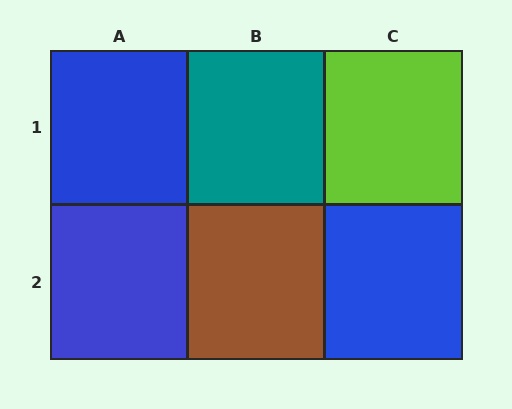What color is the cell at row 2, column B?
Brown.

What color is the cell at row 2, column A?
Blue.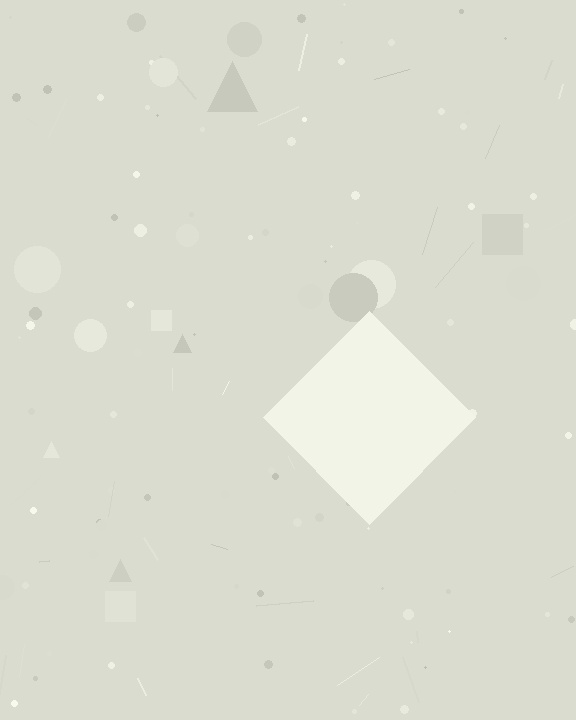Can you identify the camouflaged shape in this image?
The camouflaged shape is a diamond.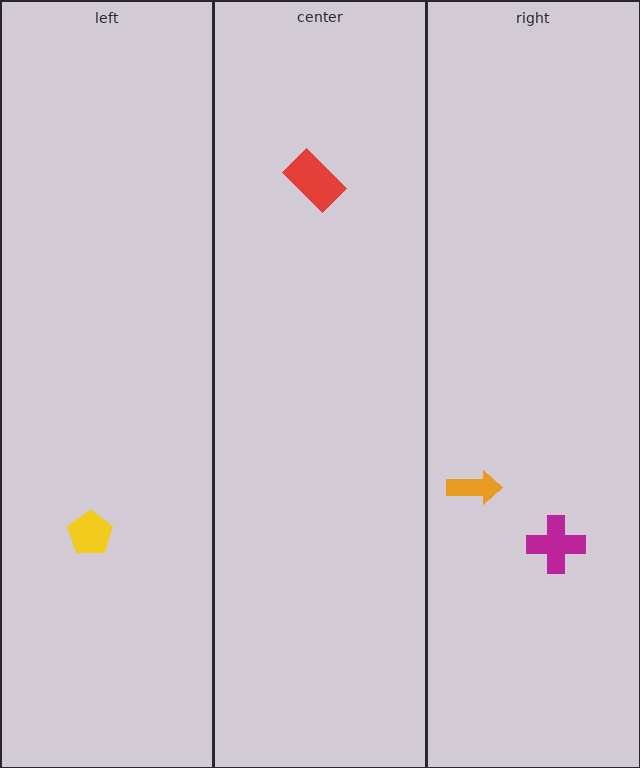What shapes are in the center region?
The red rectangle.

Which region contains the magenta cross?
The right region.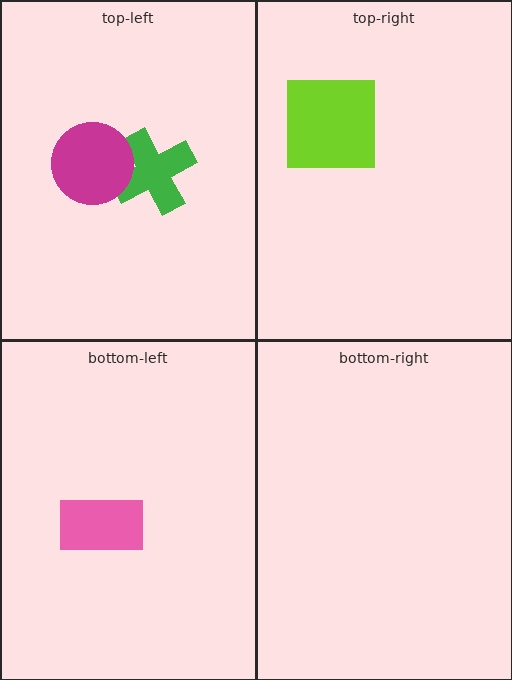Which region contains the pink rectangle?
The bottom-left region.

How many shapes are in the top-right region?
1.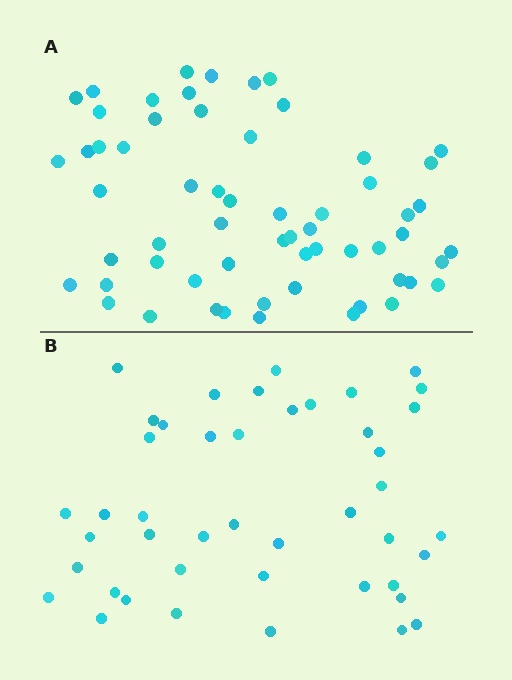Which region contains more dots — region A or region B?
Region A (the top region) has more dots.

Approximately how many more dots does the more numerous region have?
Region A has approximately 15 more dots than region B.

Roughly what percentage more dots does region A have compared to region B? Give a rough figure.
About 35% more.